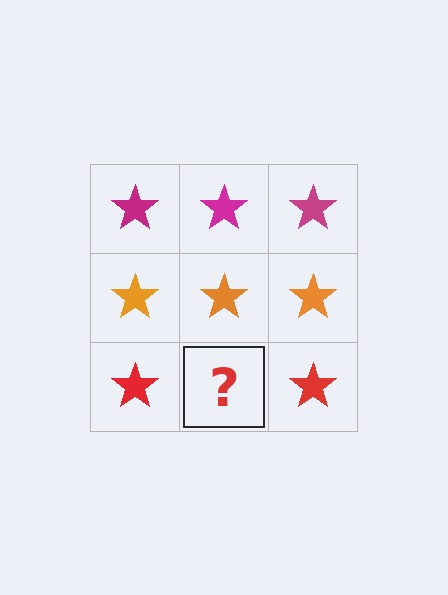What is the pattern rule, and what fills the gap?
The rule is that each row has a consistent color. The gap should be filled with a red star.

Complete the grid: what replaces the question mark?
The question mark should be replaced with a red star.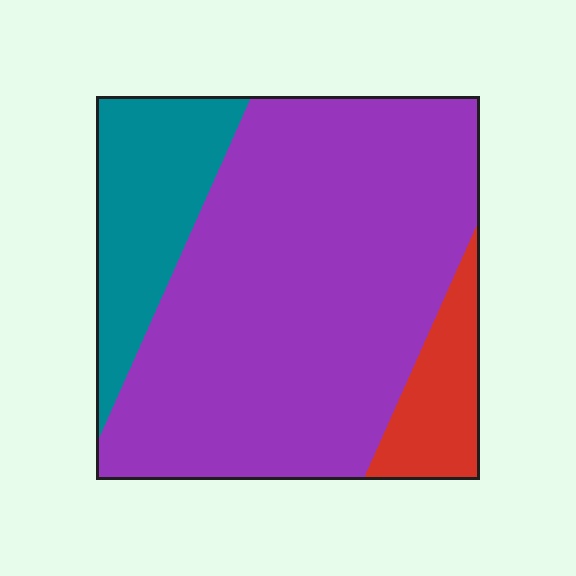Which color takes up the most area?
Purple, at roughly 70%.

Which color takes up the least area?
Red, at roughly 10%.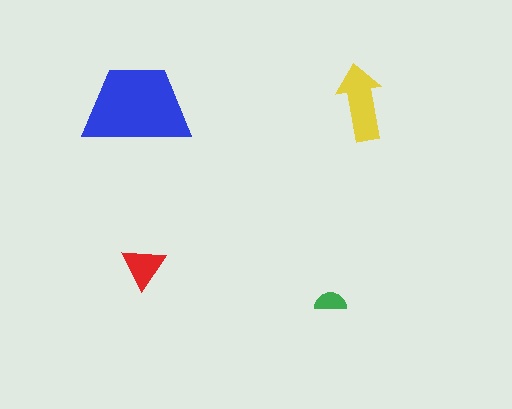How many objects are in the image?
There are 4 objects in the image.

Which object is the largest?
The blue trapezoid.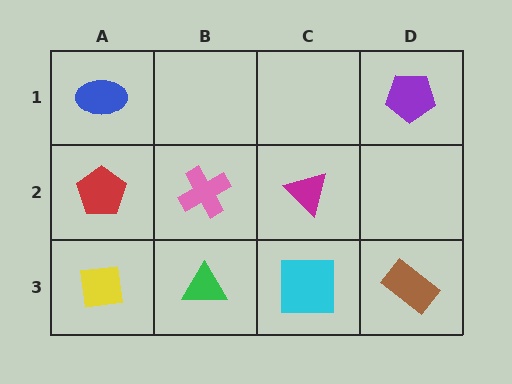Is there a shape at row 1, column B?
No, that cell is empty.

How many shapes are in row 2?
3 shapes.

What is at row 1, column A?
A blue ellipse.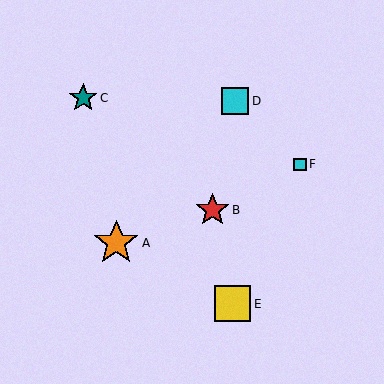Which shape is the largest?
The orange star (labeled A) is the largest.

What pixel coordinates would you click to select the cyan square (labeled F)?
Click at (300, 164) to select the cyan square F.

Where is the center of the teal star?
The center of the teal star is at (83, 98).